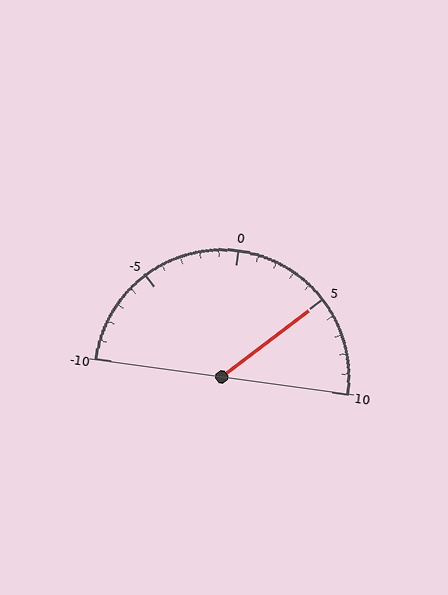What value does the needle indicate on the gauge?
The needle indicates approximately 5.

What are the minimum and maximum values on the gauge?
The gauge ranges from -10 to 10.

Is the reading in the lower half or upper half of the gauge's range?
The reading is in the upper half of the range (-10 to 10).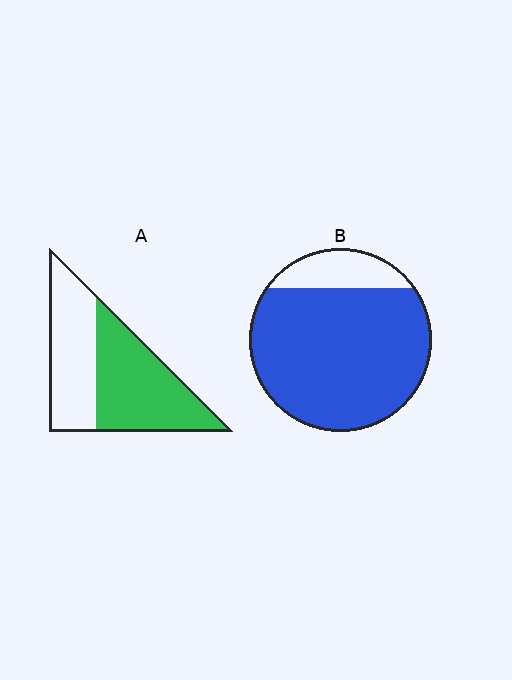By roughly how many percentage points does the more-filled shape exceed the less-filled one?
By roughly 30 percentage points (B over A).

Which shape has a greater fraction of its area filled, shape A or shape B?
Shape B.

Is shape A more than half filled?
Yes.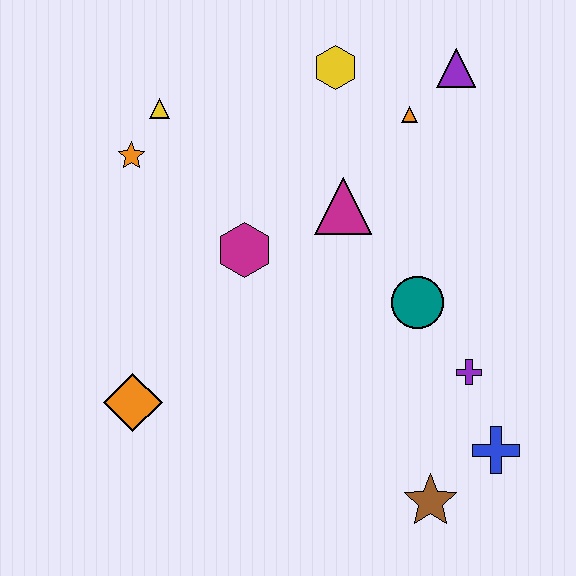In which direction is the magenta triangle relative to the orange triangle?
The magenta triangle is below the orange triangle.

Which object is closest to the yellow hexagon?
The orange triangle is closest to the yellow hexagon.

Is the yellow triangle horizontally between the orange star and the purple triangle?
Yes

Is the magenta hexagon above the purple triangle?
No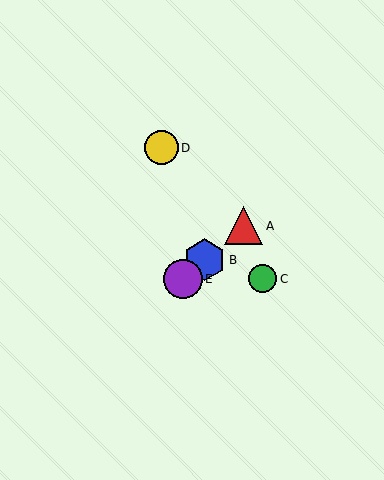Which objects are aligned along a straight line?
Objects A, B, E are aligned along a straight line.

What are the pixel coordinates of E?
Object E is at (183, 279).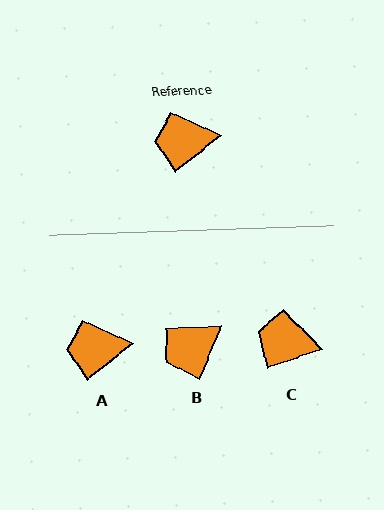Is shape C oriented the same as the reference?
No, it is off by about 20 degrees.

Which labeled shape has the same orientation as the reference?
A.